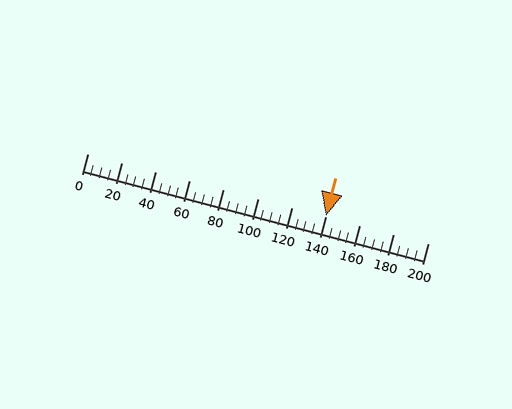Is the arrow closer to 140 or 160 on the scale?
The arrow is closer to 140.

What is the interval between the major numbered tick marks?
The major tick marks are spaced 20 units apart.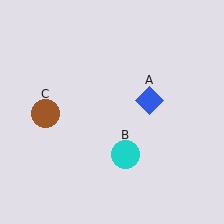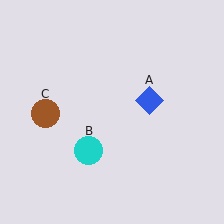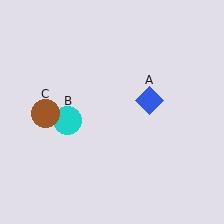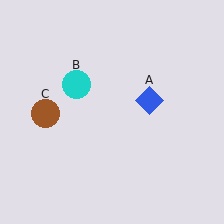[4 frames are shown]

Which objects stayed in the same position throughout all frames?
Blue diamond (object A) and brown circle (object C) remained stationary.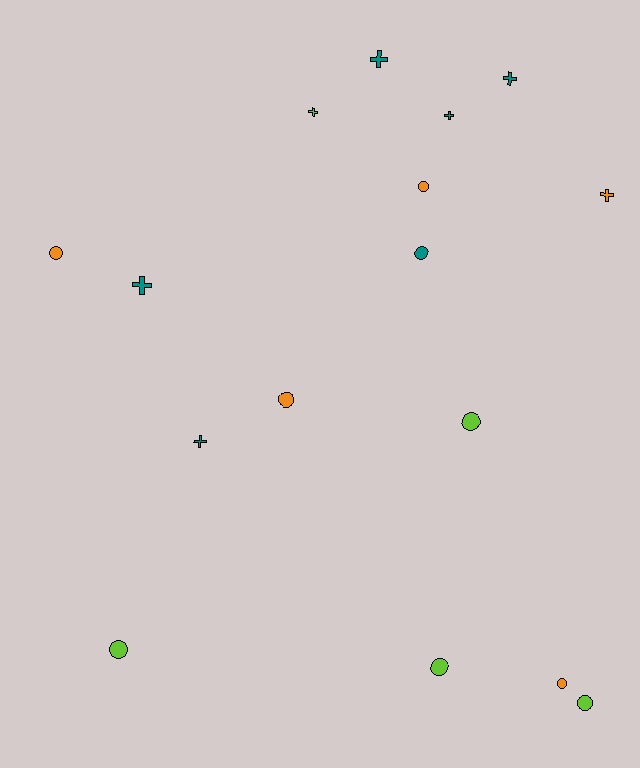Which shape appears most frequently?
Circle, with 9 objects.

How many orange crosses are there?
There is 1 orange cross.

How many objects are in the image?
There are 16 objects.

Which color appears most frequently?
Teal, with 6 objects.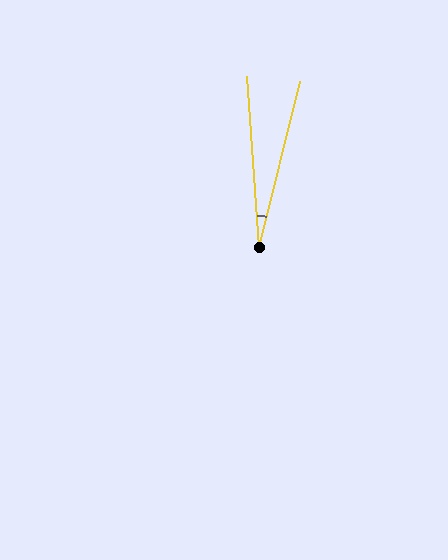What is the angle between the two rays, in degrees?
Approximately 18 degrees.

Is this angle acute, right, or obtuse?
It is acute.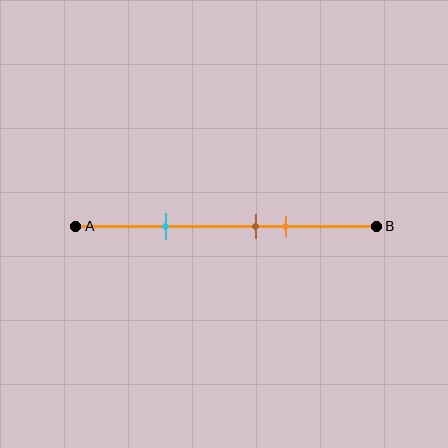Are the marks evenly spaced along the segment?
No, the marks are not evenly spaced.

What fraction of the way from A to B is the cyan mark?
The cyan mark is approximately 30% (0.3) of the way from A to B.